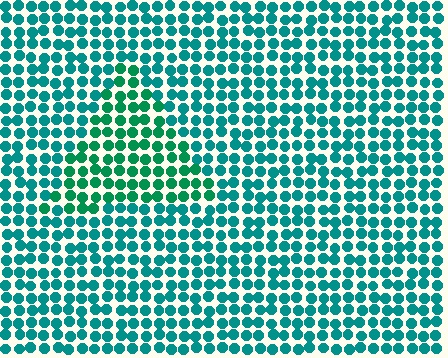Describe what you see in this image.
The image is filled with small teal elements in a uniform arrangement. A triangle-shaped region is visible where the elements are tinted to a slightly different hue, forming a subtle color boundary.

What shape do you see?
I see a triangle.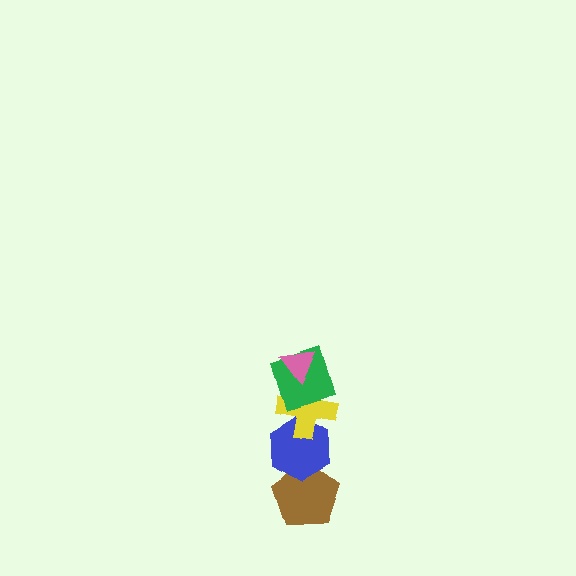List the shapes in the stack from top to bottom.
From top to bottom: the pink triangle, the green square, the yellow cross, the blue hexagon, the brown pentagon.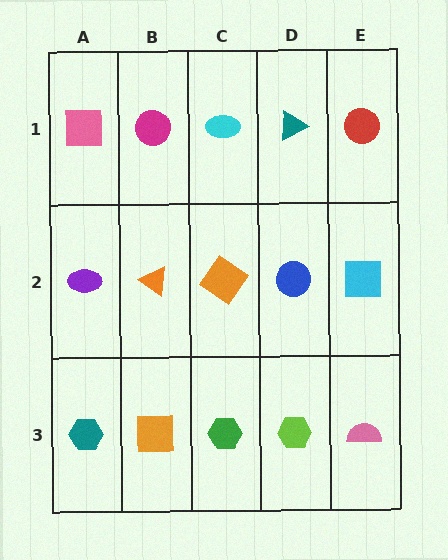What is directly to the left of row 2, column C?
An orange triangle.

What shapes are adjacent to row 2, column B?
A magenta circle (row 1, column B), an orange square (row 3, column B), a purple ellipse (row 2, column A), an orange diamond (row 2, column C).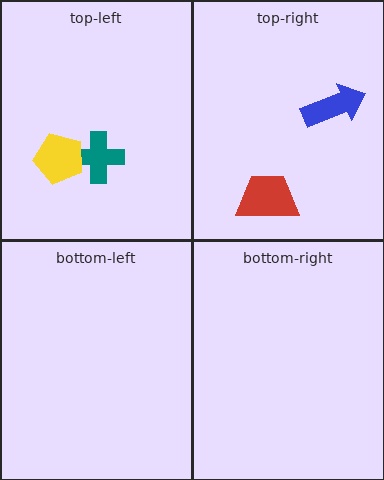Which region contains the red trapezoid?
The top-right region.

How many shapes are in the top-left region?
2.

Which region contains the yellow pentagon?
The top-left region.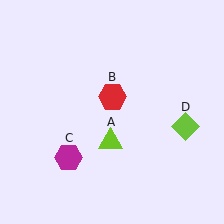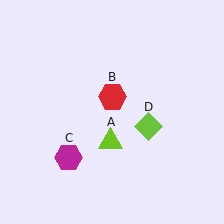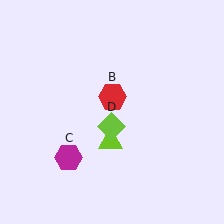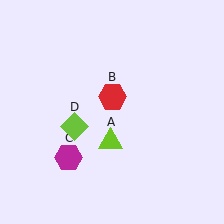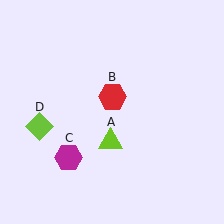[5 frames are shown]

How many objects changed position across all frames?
1 object changed position: lime diamond (object D).